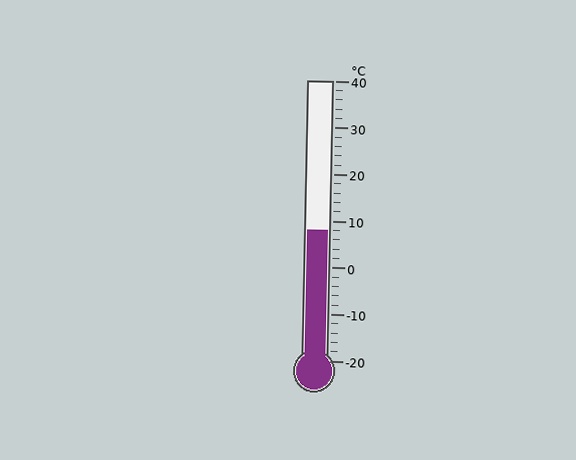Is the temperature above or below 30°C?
The temperature is below 30°C.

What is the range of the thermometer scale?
The thermometer scale ranges from -20°C to 40°C.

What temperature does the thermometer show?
The thermometer shows approximately 8°C.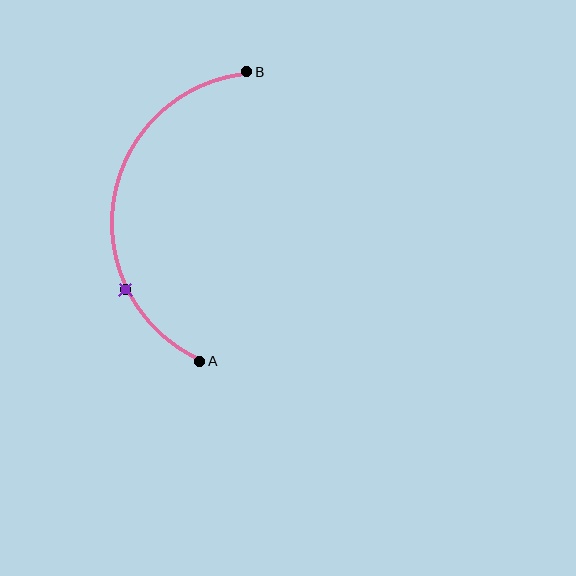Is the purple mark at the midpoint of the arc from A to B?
No. The purple mark lies on the arc but is closer to endpoint A. The arc midpoint would be at the point on the curve equidistant along the arc from both A and B.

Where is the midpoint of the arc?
The arc midpoint is the point on the curve farthest from the straight line joining A and B. It sits to the left of that line.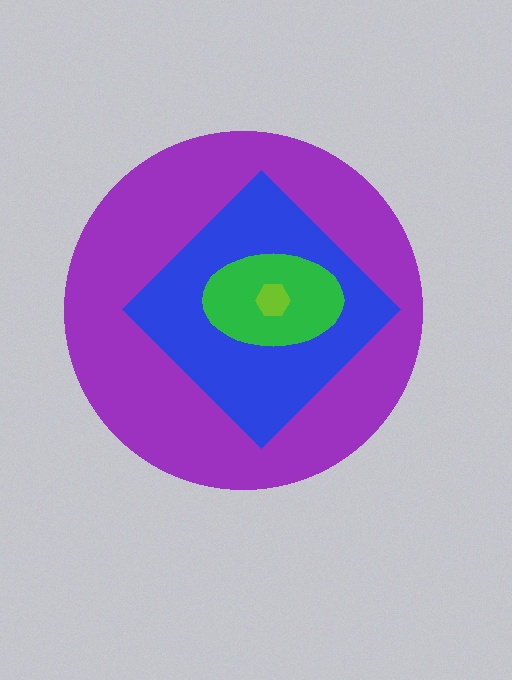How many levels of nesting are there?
4.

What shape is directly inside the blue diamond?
The green ellipse.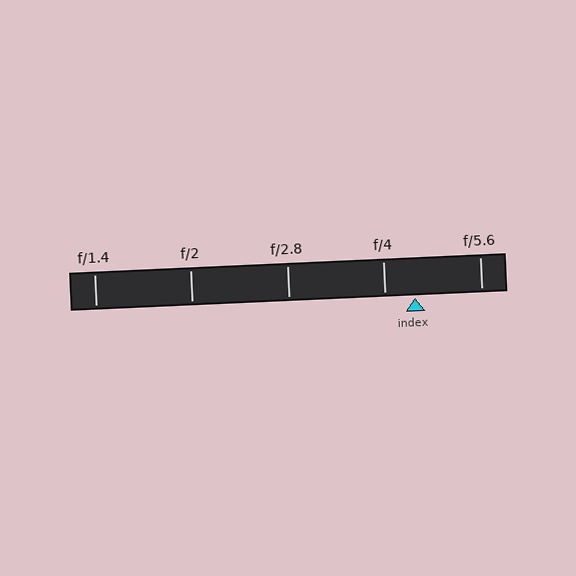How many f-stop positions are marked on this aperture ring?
There are 5 f-stop positions marked.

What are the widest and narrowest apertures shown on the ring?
The widest aperture shown is f/1.4 and the narrowest is f/5.6.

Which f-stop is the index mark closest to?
The index mark is closest to f/4.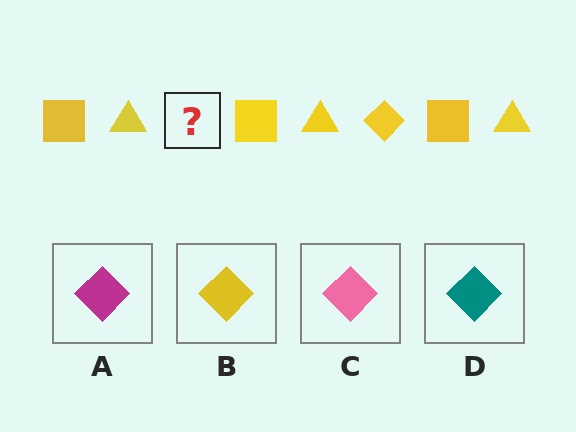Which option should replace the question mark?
Option B.